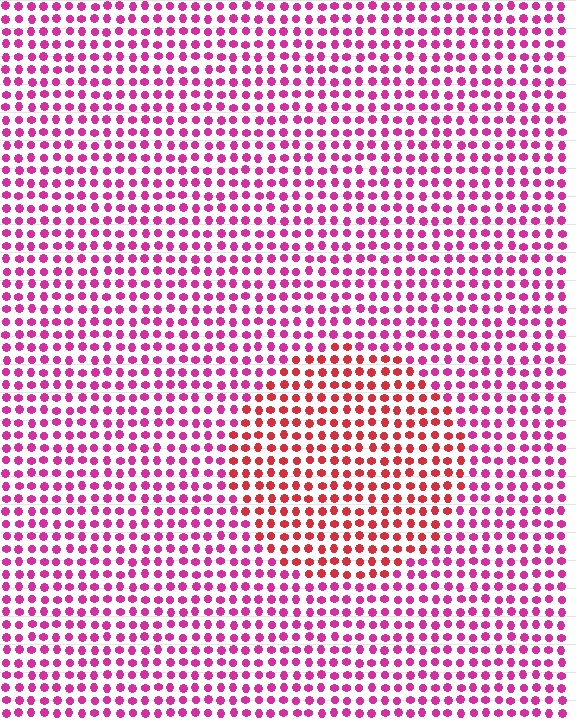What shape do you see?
I see a circle.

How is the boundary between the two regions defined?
The boundary is defined purely by a slight shift in hue (about 36 degrees). Spacing, size, and orientation are identical on both sides.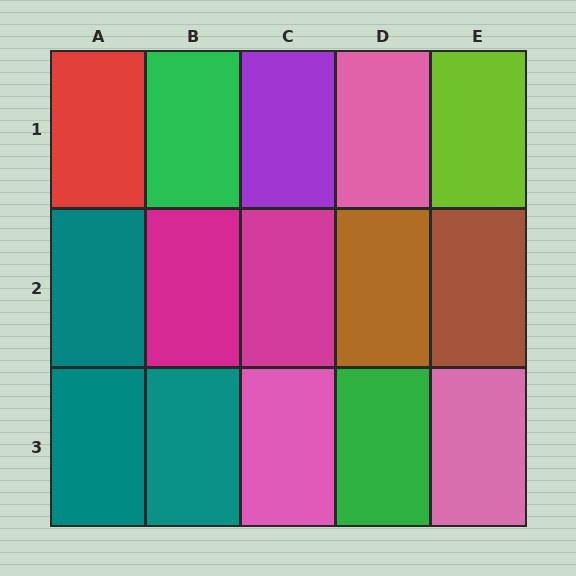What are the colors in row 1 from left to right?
Red, green, purple, pink, lime.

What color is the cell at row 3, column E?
Pink.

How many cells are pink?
3 cells are pink.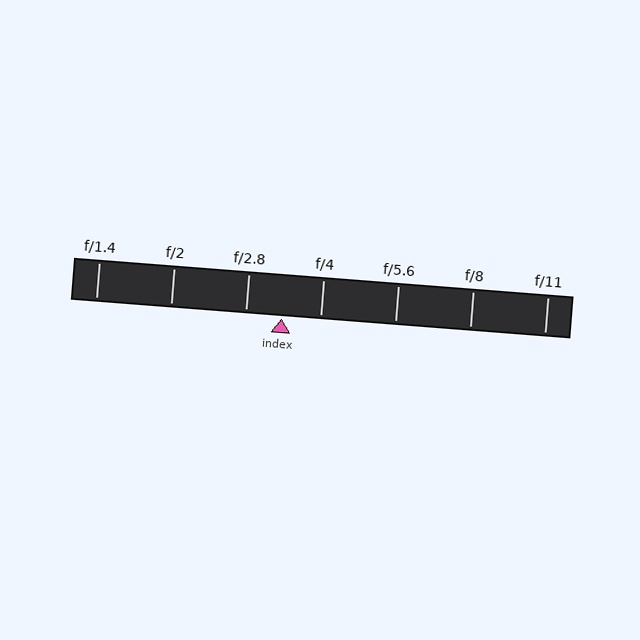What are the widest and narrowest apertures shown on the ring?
The widest aperture shown is f/1.4 and the narrowest is f/11.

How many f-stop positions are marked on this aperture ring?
There are 7 f-stop positions marked.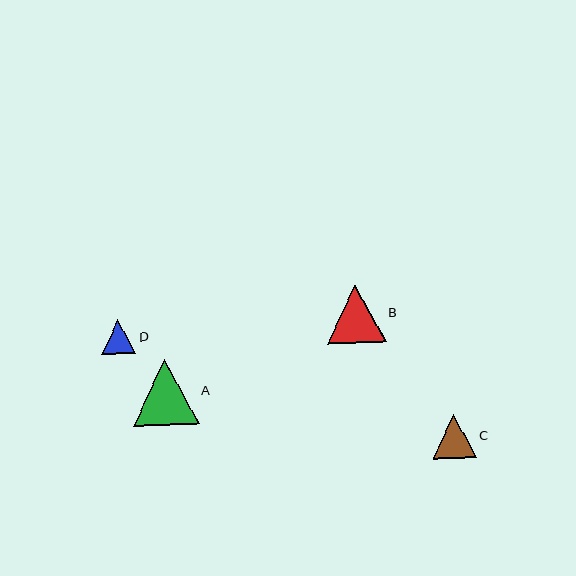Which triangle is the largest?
Triangle A is the largest with a size of approximately 66 pixels.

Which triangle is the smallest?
Triangle D is the smallest with a size of approximately 34 pixels.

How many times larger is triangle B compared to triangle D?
Triangle B is approximately 1.7 times the size of triangle D.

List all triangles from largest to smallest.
From largest to smallest: A, B, C, D.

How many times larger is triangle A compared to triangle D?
Triangle A is approximately 1.9 times the size of triangle D.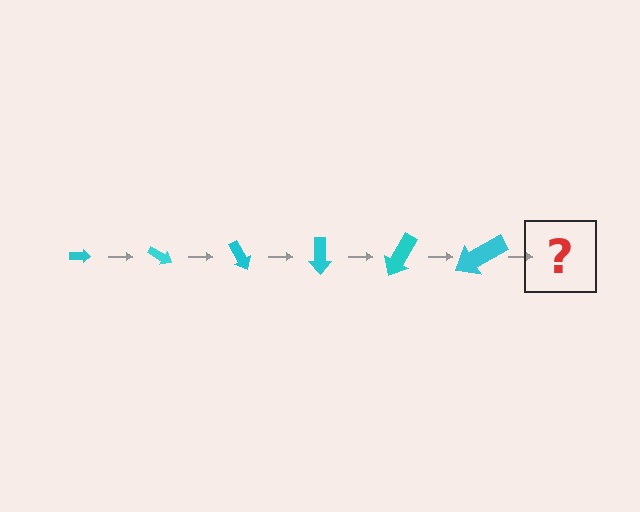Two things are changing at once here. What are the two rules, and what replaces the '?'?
The two rules are that the arrow grows larger each step and it rotates 30 degrees each step. The '?' should be an arrow, larger than the previous one and rotated 180 degrees from the start.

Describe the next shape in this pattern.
It should be an arrow, larger than the previous one and rotated 180 degrees from the start.